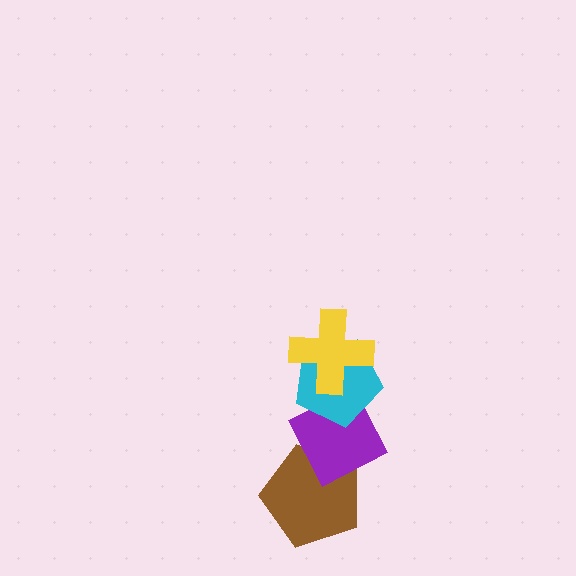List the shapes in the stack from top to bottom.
From top to bottom: the yellow cross, the cyan pentagon, the purple diamond, the brown pentagon.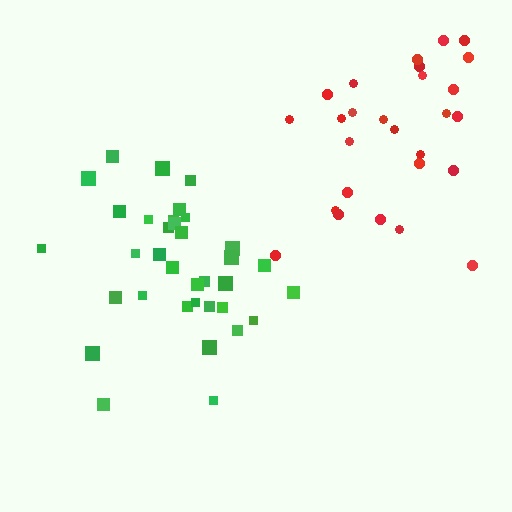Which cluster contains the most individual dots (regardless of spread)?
Green (35).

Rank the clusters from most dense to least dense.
green, red.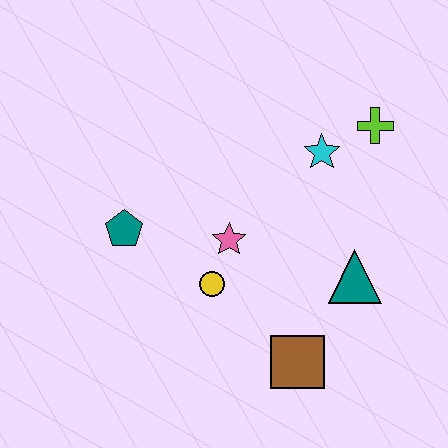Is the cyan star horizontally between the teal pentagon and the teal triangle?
Yes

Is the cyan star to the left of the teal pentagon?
No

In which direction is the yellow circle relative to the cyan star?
The yellow circle is below the cyan star.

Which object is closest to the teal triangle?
The brown square is closest to the teal triangle.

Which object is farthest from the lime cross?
The teal pentagon is farthest from the lime cross.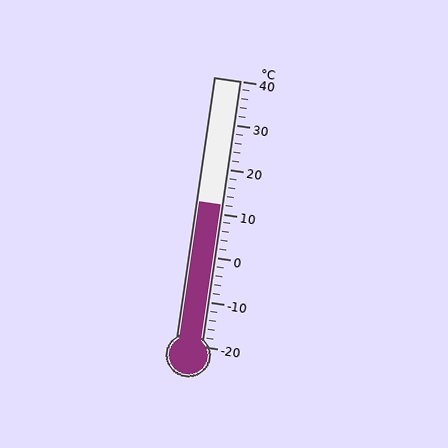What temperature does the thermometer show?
The thermometer shows approximately 12°C.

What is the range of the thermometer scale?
The thermometer scale ranges from -20°C to 40°C.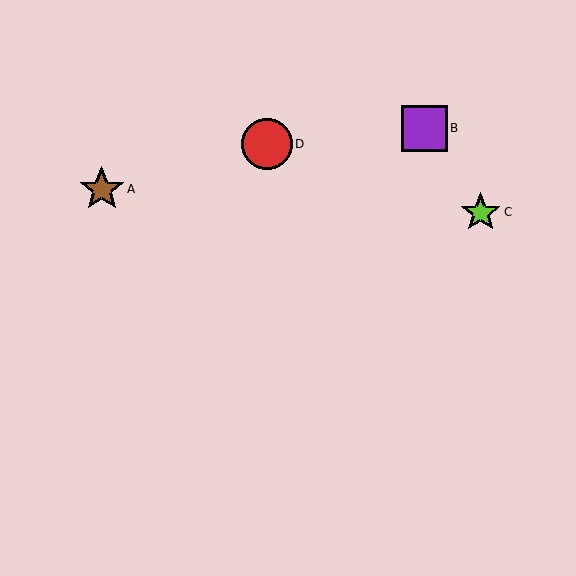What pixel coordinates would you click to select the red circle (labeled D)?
Click at (267, 144) to select the red circle D.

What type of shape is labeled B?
Shape B is a purple square.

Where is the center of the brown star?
The center of the brown star is at (102, 189).